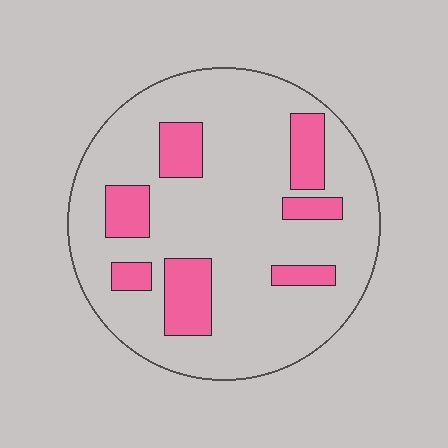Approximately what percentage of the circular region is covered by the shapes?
Approximately 20%.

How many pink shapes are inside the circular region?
7.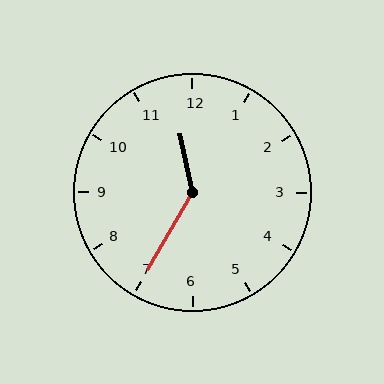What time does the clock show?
11:35.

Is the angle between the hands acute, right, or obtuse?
It is obtuse.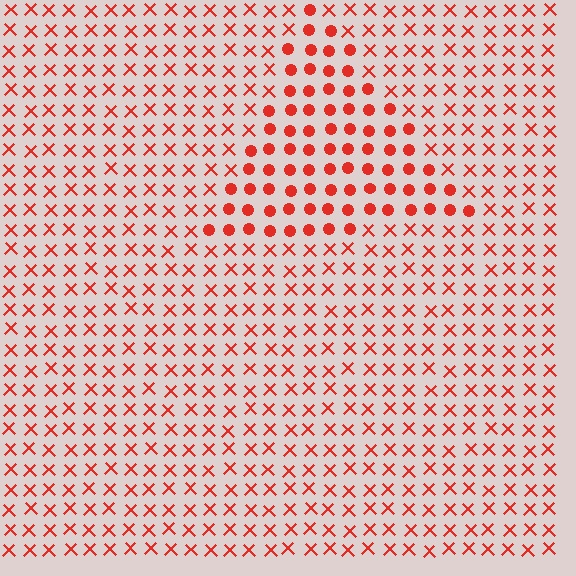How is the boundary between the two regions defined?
The boundary is defined by a change in element shape: circles inside vs. X marks outside. All elements share the same color and spacing.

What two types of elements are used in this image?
The image uses circles inside the triangle region and X marks outside it.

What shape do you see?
I see a triangle.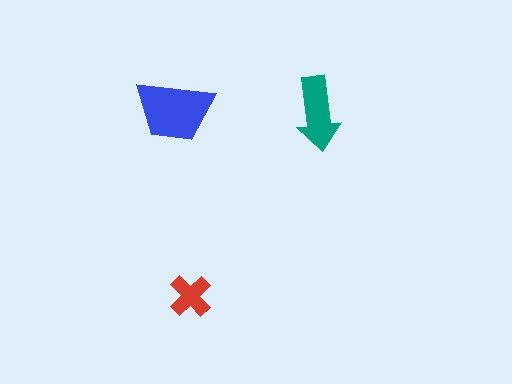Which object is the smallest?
The red cross.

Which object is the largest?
The blue trapezoid.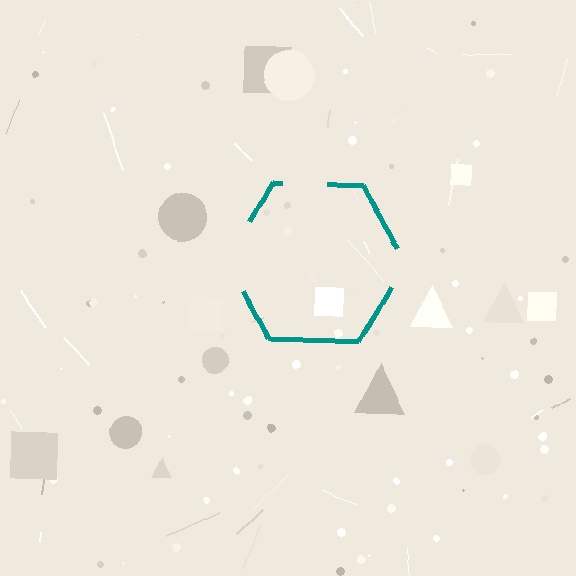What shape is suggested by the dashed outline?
The dashed outline suggests a hexagon.